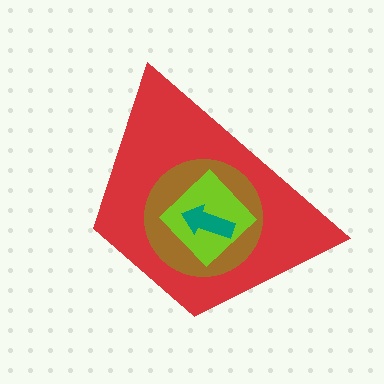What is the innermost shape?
The teal arrow.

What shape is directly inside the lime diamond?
The teal arrow.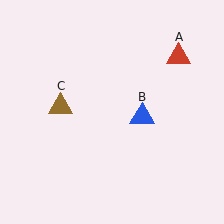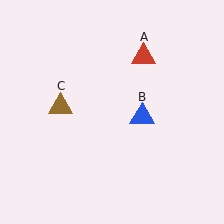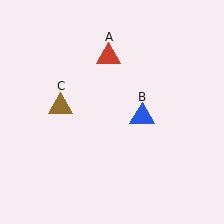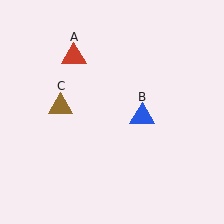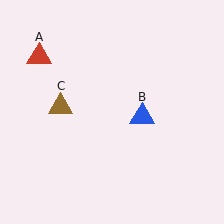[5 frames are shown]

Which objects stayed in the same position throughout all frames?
Blue triangle (object B) and brown triangle (object C) remained stationary.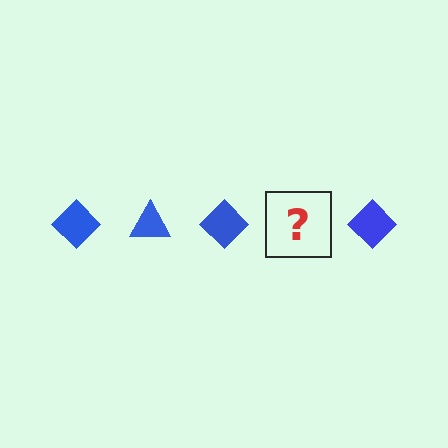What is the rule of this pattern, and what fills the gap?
The rule is that the pattern cycles through diamond, triangle shapes in blue. The gap should be filled with a blue triangle.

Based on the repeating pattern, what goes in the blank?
The blank should be a blue triangle.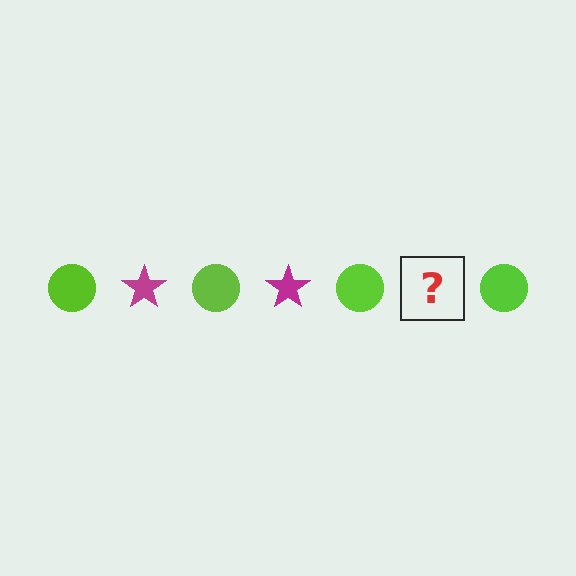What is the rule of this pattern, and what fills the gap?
The rule is that the pattern alternates between lime circle and magenta star. The gap should be filled with a magenta star.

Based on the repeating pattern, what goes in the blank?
The blank should be a magenta star.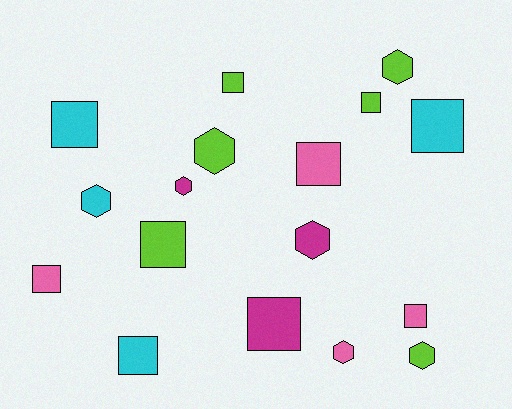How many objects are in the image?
There are 17 objects.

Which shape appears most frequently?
Square, with 10 objects.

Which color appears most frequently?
Lime, with 6 objects.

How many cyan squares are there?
There are 3 cyan squares.